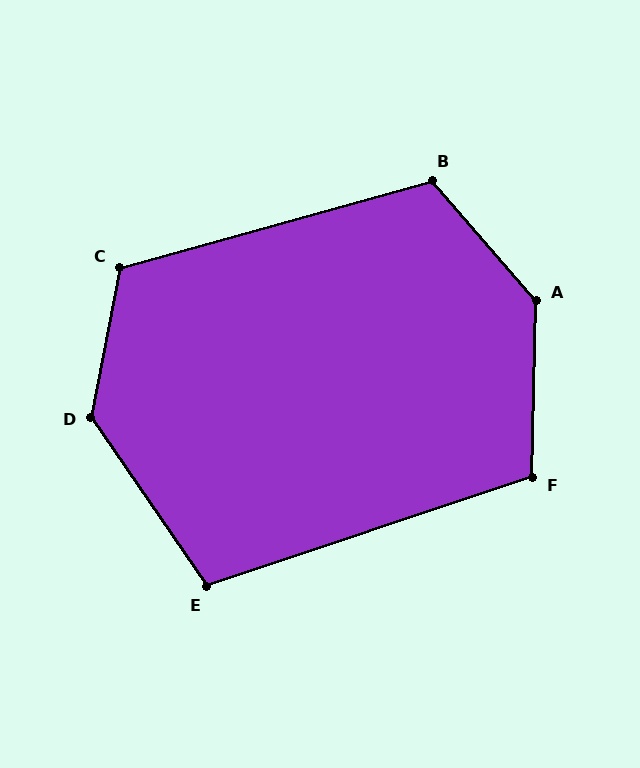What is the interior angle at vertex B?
Approximately 116 degrees (obtuse).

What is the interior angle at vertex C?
Approximately 116 degrees (obtuse).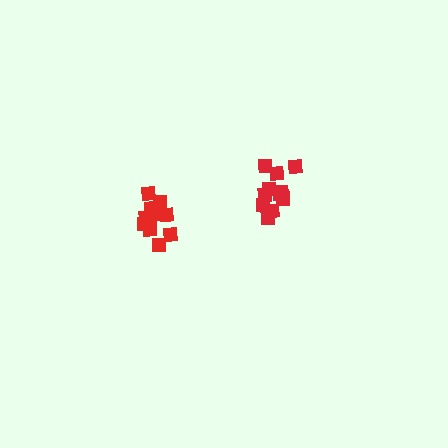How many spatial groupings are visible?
There are 2 spatial groupings.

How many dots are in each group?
Group 1: 11 dots, Group 2: 12 dots (23 total).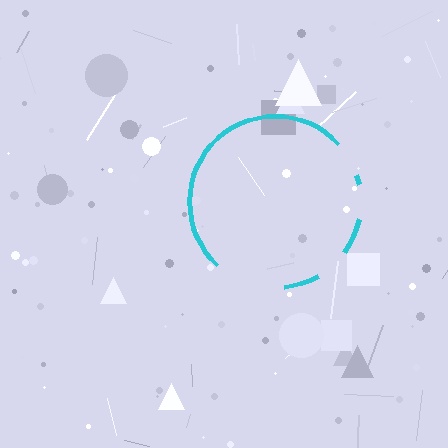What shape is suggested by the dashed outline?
The dashed outline suggests a circle.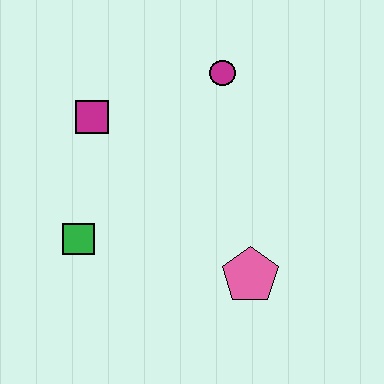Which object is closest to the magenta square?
The green square is closest to the magenta square.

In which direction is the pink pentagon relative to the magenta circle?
The pink pentagon is below the magenta circle.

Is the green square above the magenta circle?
No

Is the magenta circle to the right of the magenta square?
Yes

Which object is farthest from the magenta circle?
The green square is farthest from the magenta circle.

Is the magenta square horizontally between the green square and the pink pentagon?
Yes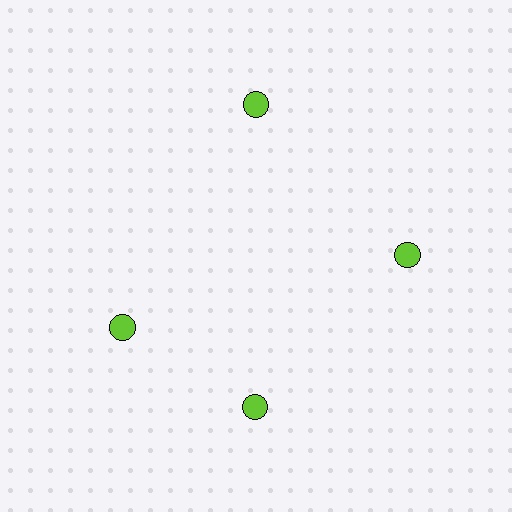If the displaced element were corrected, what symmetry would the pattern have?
It would have 4-fold rotational symmetry — the pattern would map onto itself every 90 degrees.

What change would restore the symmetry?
The symmetry would be restored by rotating it back into even spacing with its neighbors so that all 4 circles sit at equal angles and equal distance from the center.